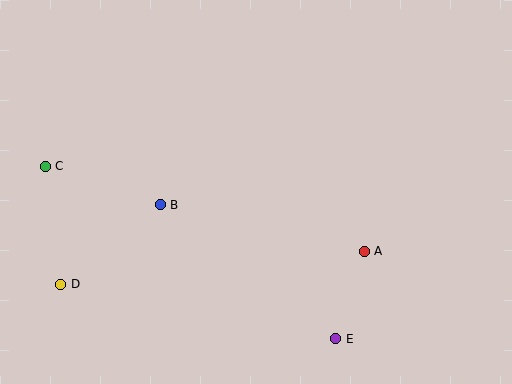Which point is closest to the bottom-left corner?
Point D is closest to the bottom-left corner.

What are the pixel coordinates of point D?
Point D is at (61, 284).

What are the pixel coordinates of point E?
Point E is at (336, 339).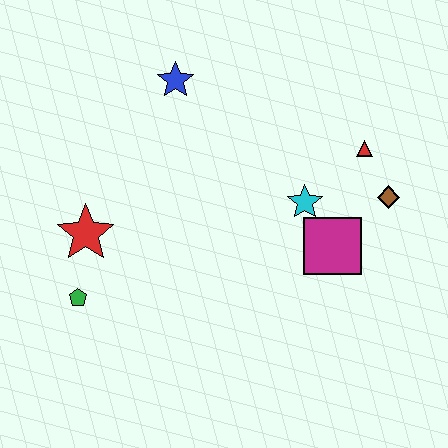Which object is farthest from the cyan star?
The green pentagon is farthest from the cyan star.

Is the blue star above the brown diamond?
Yes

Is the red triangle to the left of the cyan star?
No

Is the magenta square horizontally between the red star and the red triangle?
Yes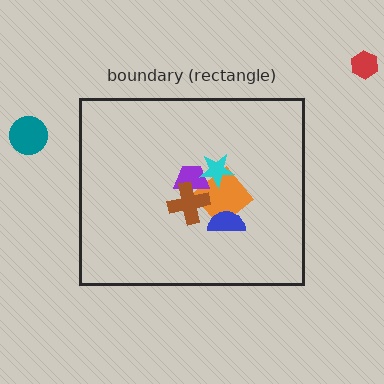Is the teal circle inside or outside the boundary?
Outside.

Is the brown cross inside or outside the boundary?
Inside.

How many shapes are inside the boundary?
5 inside, 2 outside.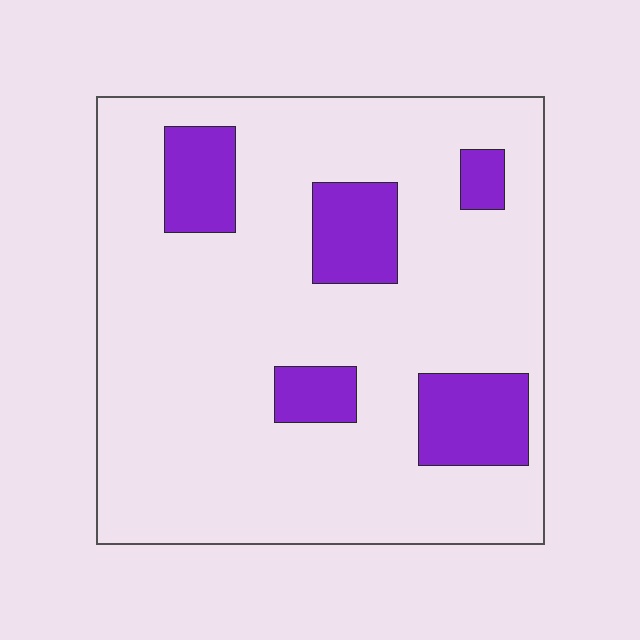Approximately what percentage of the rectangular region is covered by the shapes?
Approximately 15%.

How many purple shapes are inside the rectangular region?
5.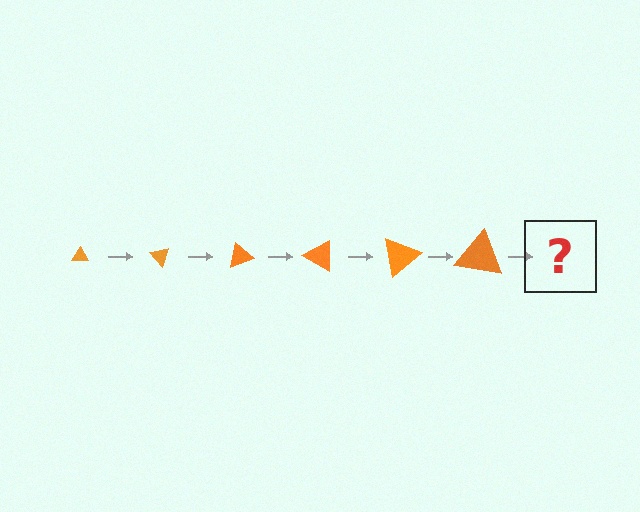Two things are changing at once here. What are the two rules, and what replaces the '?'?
The two rules are that the triangle grows larger each step and it rotates 50 degrees each step. The '?' should be a triangle, larger than the previous one and rotated 300 degrees from the start.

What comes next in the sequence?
The next element should be a triangle, larger than the previous one and rotated 300 degrees from the start.